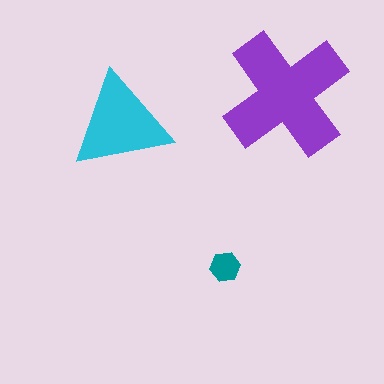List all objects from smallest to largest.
The teal hexagon, the cyan triangle, the purple cross.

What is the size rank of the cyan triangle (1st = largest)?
2nd.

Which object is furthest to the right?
The purple cross is rightmost.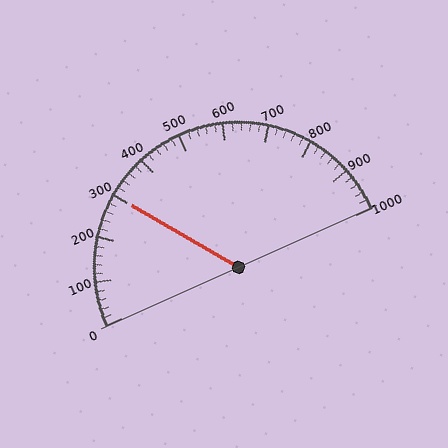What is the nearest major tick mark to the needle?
The nearest major tick mark is 300.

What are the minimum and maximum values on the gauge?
The gauge ranges from 0 to 1000.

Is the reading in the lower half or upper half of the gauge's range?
The reading is in the lower half of the range (0 to 1000).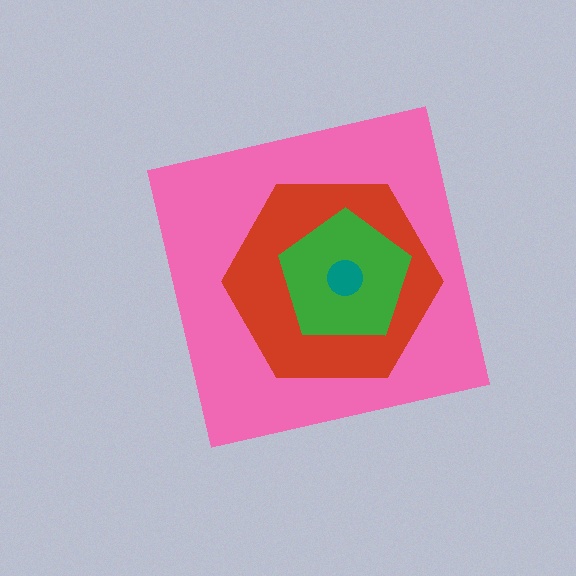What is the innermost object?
The teal circle.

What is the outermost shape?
The pink square.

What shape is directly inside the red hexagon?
The green pentagon.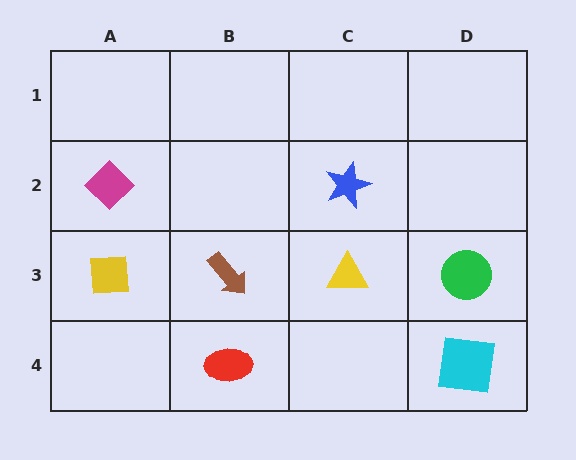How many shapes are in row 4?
2 shapes.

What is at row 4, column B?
A red ellipse.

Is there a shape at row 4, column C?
No, that cell is empty.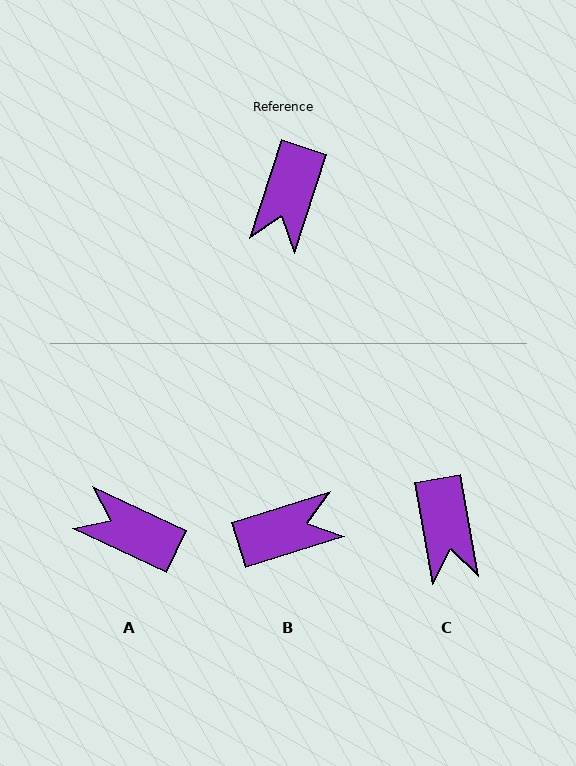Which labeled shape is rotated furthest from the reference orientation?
B, about 126 degrees away.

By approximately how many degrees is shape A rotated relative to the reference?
Approximately 97 degrees clockwise.